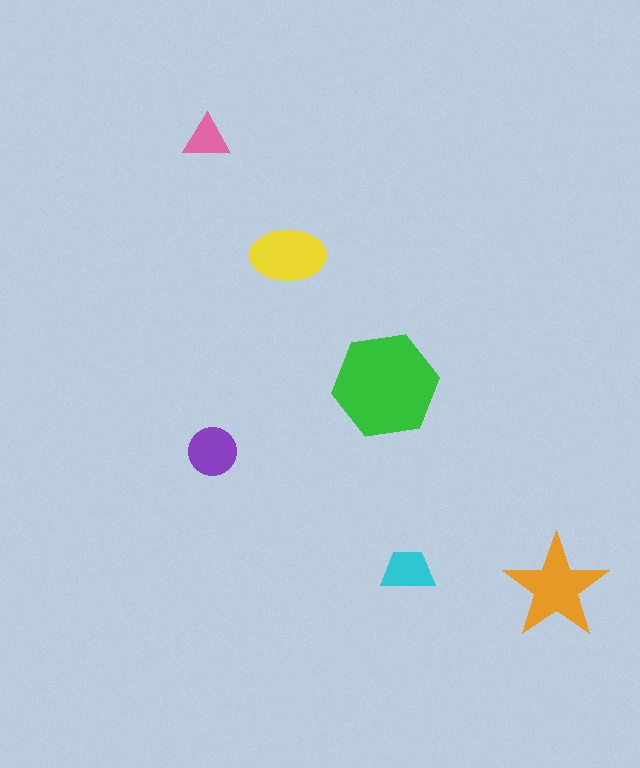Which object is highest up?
The pink triangle is topmost.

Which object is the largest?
The green hexagon.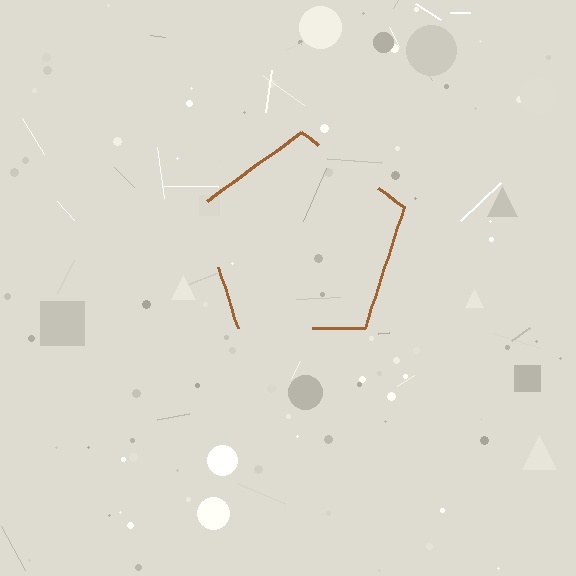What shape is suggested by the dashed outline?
The dashed outline suggests a pentagon.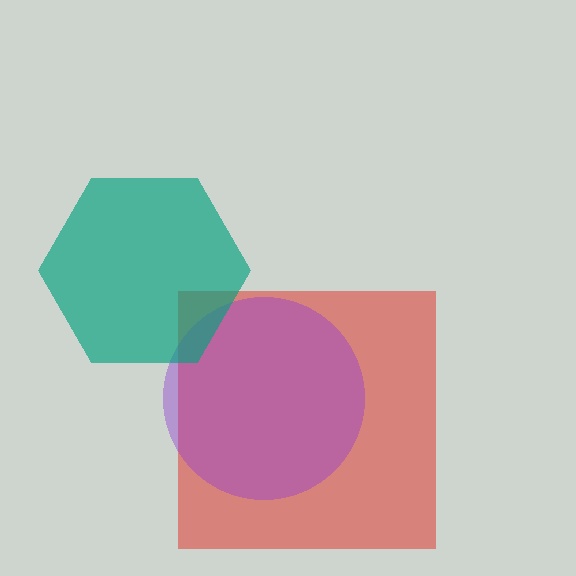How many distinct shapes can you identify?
There are 3 distinct shapes: a red square, a purple circle, a teal hexagon.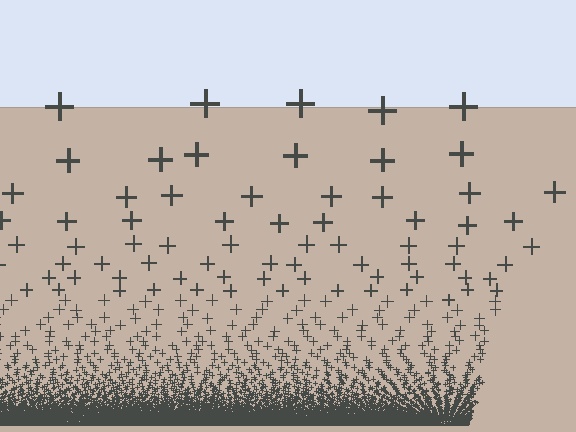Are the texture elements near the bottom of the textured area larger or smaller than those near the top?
Smaller. The gradient is inverted — elements near the bottom are smaller and denser.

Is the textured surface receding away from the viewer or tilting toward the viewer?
The surface appears to tilt toward the viewer. Texture elements get larger and sparser toward the top.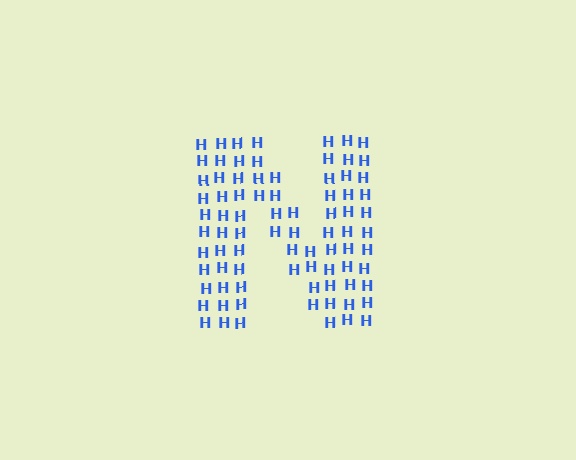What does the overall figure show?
The overall figure shows the letter N.